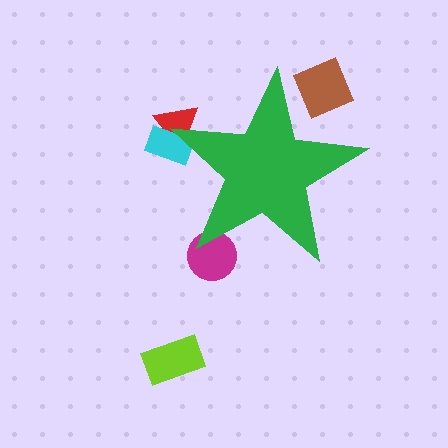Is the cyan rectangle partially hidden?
Yes, the cyan rectangle is partially hidden behind the green star.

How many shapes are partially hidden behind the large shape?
4 shapes are partially hidden.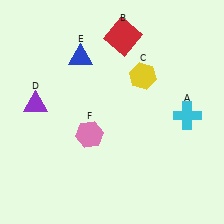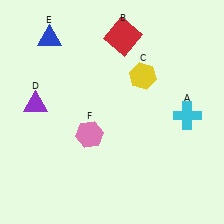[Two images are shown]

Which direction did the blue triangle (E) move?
The blue triangle (E) moved left.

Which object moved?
The blue triangle (E) moved left.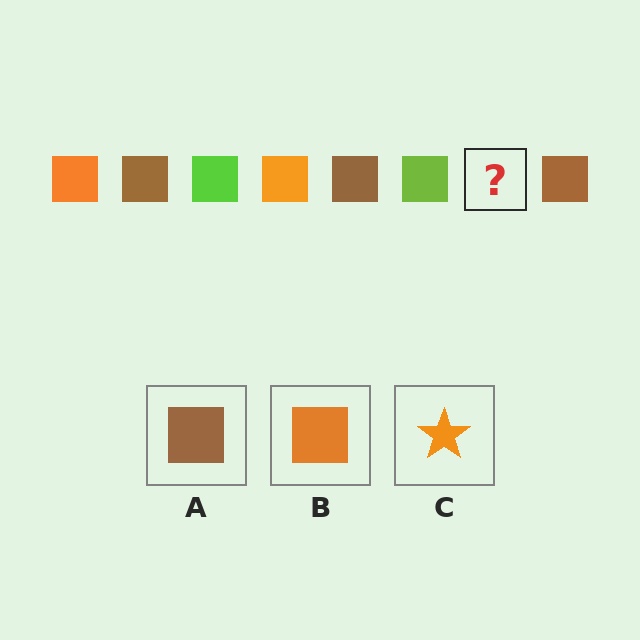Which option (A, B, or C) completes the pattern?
B.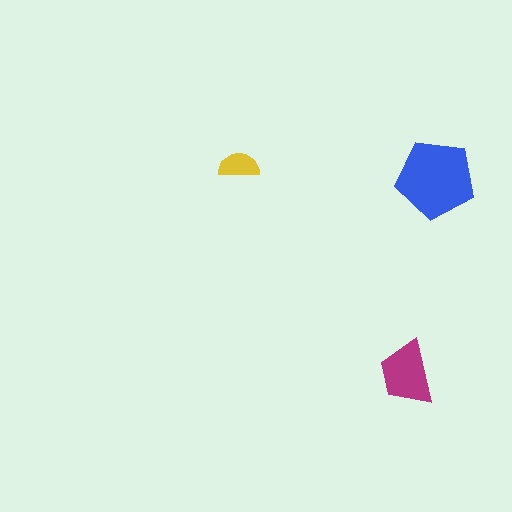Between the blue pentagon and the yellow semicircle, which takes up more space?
The blue pentagon.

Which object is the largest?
The blue pentagon.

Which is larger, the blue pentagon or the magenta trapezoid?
The blue pentagon.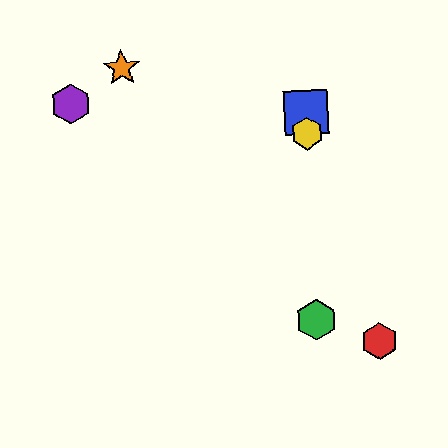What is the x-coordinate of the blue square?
The blue square is at x≈306.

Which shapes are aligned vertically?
The blue square, the green hexagon, the yellow hexagon are aligned vertically.